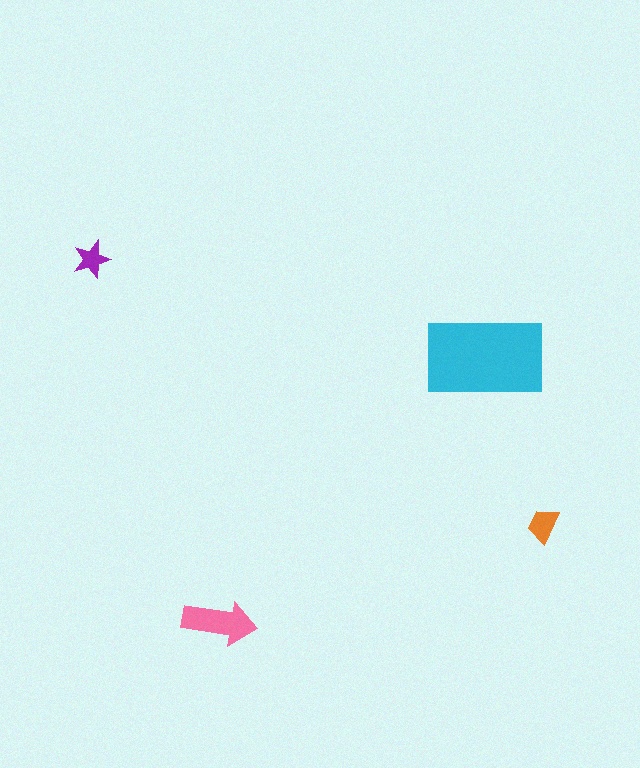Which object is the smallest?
The purple star.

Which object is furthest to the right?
The orange trapezoid is rightmost.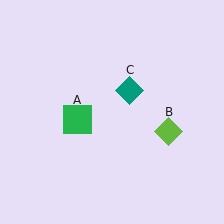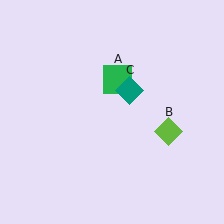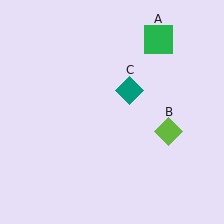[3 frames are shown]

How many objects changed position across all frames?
1 object changed position: green square (object A).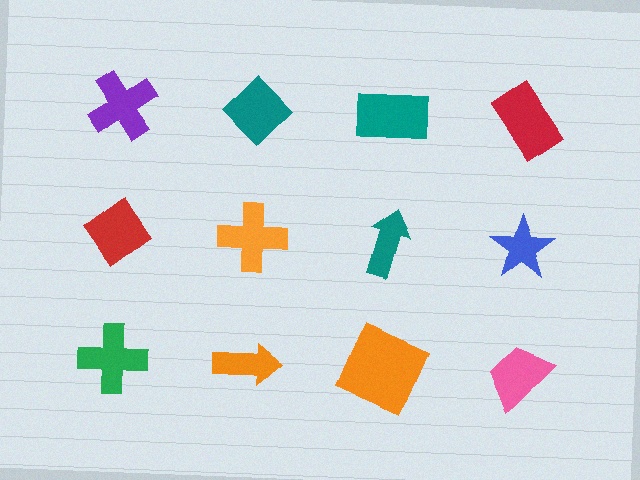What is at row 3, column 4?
A pink trapezoid.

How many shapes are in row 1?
4 shapes.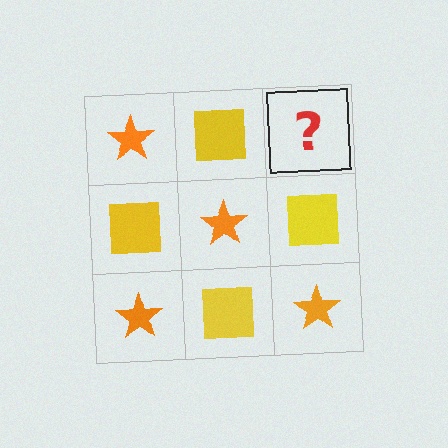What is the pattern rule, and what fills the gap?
The rule is that it alternates orange star and yellow square in a checkerboard pattern. The gap should be filled with an orange star.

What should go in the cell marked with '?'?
The missing cell should contain an orange star.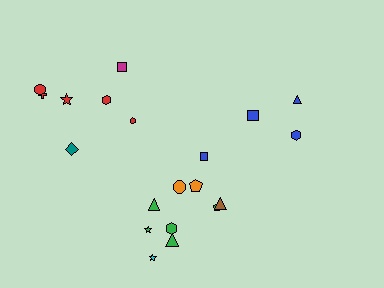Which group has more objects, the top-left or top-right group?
The top-left group.